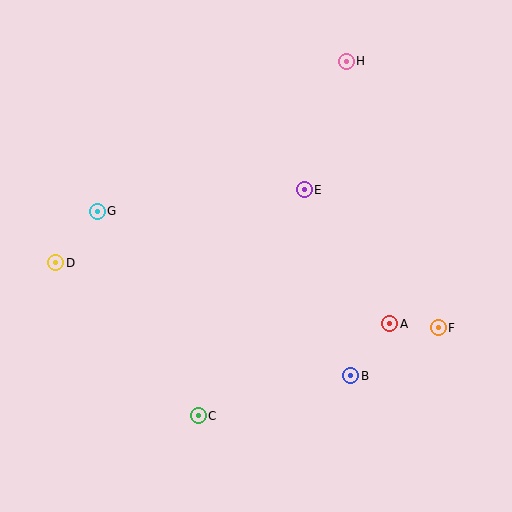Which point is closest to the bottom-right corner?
Point F is closest to the bottom-right corner.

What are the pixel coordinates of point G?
Point G is at (97, 211).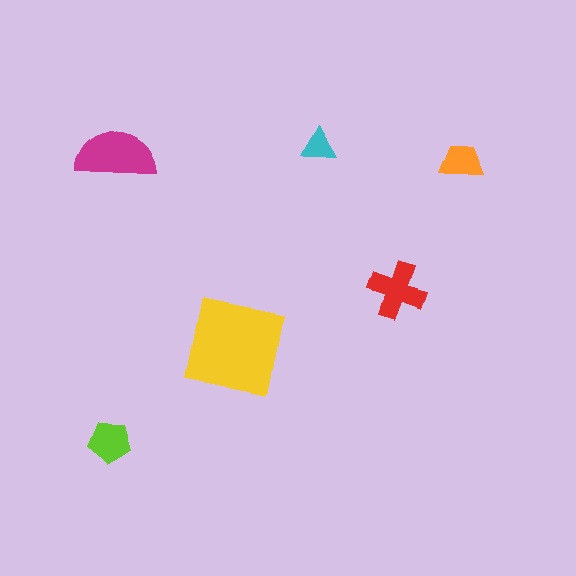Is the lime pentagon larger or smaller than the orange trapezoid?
Larger.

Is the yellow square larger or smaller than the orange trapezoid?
Larger.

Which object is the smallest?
The cyan triangle.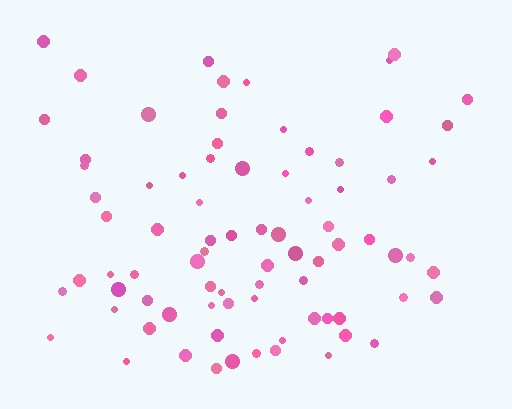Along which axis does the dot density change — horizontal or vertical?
Vertical.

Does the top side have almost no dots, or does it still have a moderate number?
Still a moderate number, just noticeably fewer than the bottom.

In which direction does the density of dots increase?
From top to bottom, with the bottom side densest.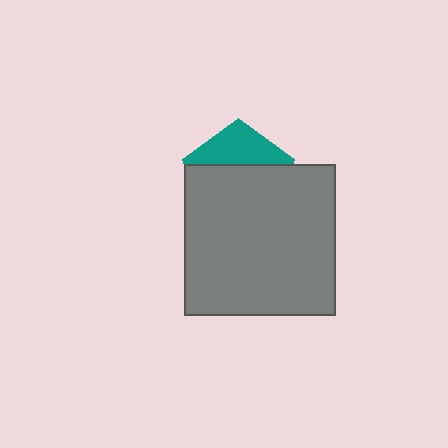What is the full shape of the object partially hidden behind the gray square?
The partially hidden object is a teal pentagon.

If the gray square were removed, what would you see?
You would see the complete teal pentagon.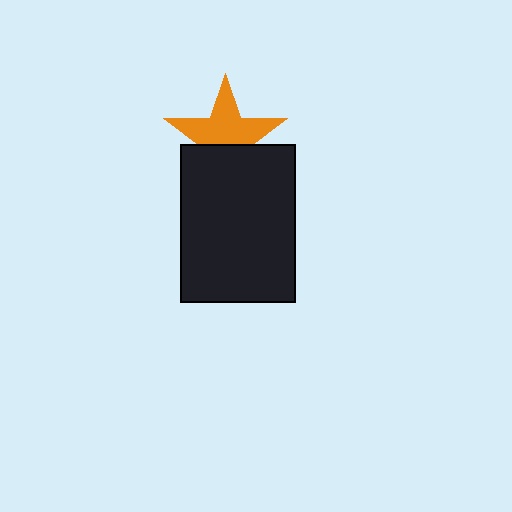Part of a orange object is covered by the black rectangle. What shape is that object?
It is a star.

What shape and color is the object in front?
The object in front is a black rectangle.